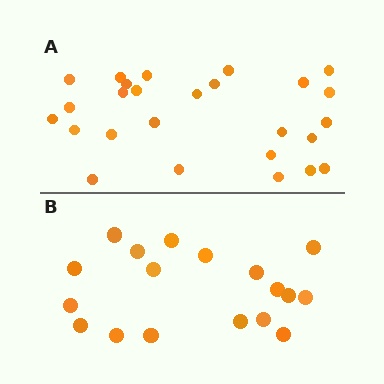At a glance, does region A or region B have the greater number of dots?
Region A (the top region) has more dots.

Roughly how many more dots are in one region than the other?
Region A has roughly 8 or so more dots than region B.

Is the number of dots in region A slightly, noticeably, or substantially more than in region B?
Region A has noticeably more, but not dramatically so. The ratio is roughly 1.4 to 1.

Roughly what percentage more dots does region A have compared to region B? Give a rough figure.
About 45% more.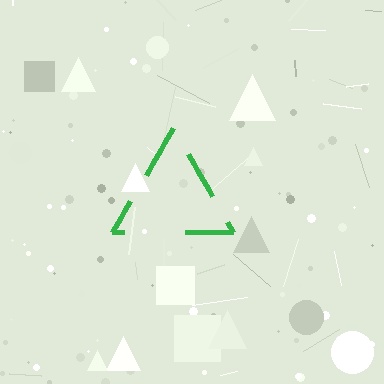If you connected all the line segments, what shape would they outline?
They would outline a triangle.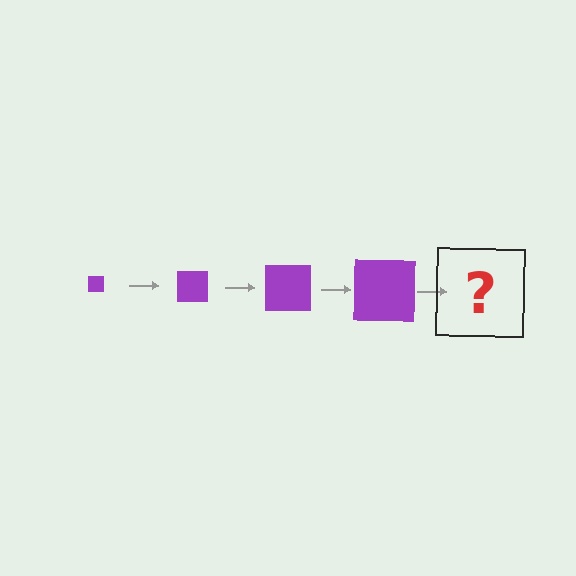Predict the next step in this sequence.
The next step is a purple square, larger than the previous one.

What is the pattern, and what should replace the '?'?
The pattern is that the square gets progressively larger each step. The '?' should be a purple square, larger than the previous one.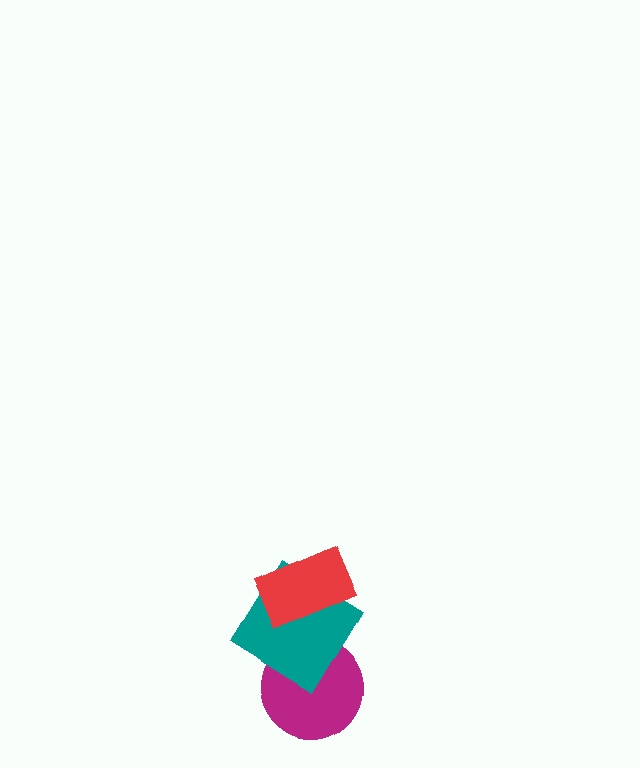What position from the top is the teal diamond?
The teal diamond is 2nd from the top.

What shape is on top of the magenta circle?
The teal diamond is on top of the magenta circle.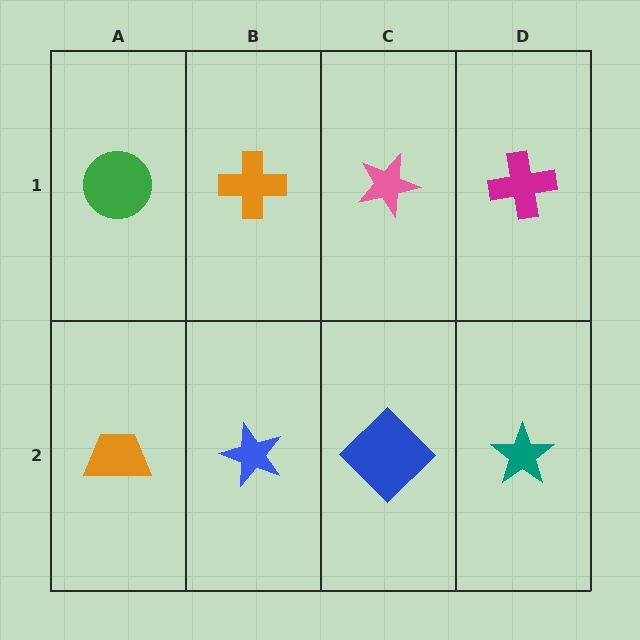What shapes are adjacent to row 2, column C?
A pink star (row 1, column C), a blue star (row 2, column B), a teal star (row 2, column D).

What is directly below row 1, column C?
A blue diamond.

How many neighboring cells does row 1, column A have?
2.